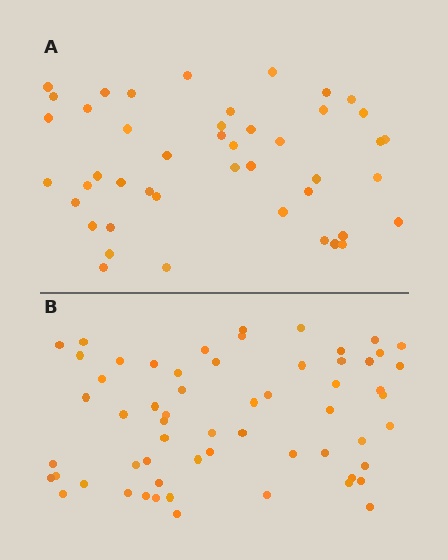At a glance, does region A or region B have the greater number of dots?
Region B (the bottom region) has more dots.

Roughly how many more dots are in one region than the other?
Region B has approximately 15 more dots than region A.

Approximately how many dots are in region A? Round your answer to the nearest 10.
About 40 dots. (The exact count is 45, which rounds to 40.)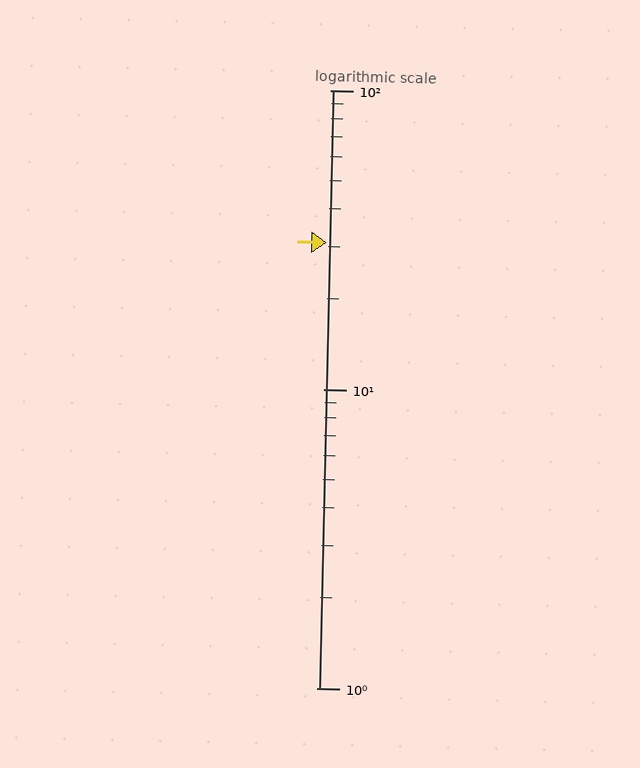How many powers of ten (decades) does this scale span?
The scale spans 2 decades, from 1 to 100.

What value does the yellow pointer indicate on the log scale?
The pointer indicates approximately 31.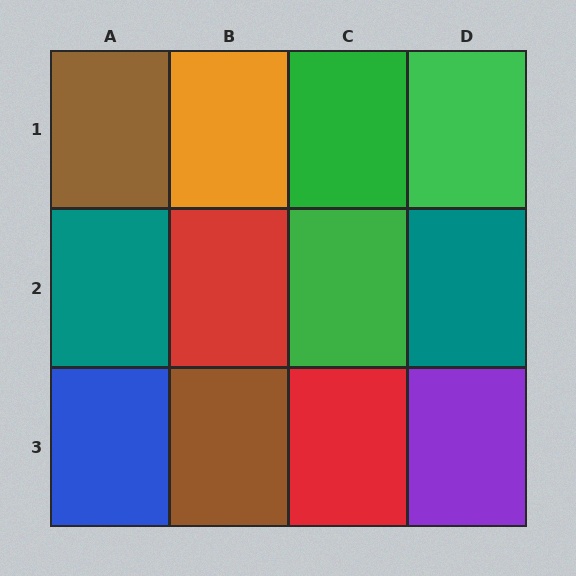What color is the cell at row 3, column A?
Blue.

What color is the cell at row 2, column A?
Teal.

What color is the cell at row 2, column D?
Teal.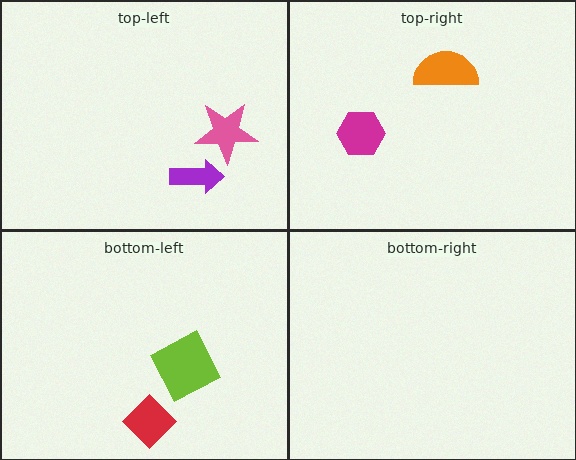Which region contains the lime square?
The bottom-left region.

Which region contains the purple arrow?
The top-left region.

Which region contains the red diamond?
The bottom-left region.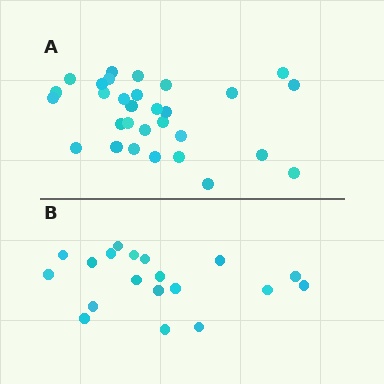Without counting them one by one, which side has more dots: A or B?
Region A (the top region) has more dots.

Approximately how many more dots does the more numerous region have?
Region A has roughly 12 or so more dots than region B.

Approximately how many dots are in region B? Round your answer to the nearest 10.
About 20 dots. (The exact count is 19, which rounds to 20.)